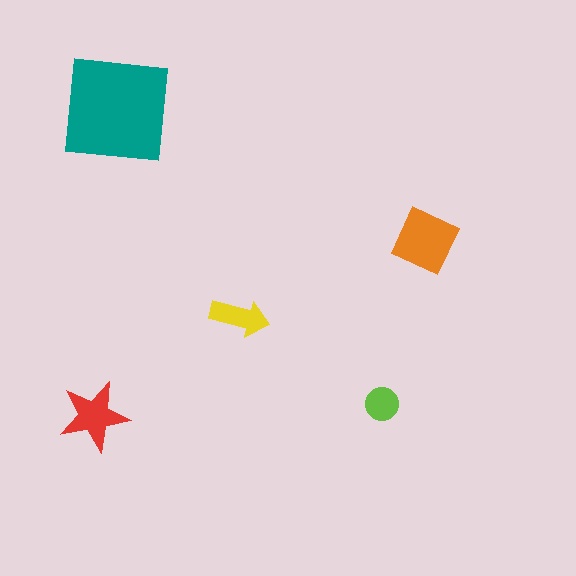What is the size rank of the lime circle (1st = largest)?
5th.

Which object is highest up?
The teal square is topmost.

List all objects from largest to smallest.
The teal square, the orange diamond, the red star, the yellow arrow, the lime circle.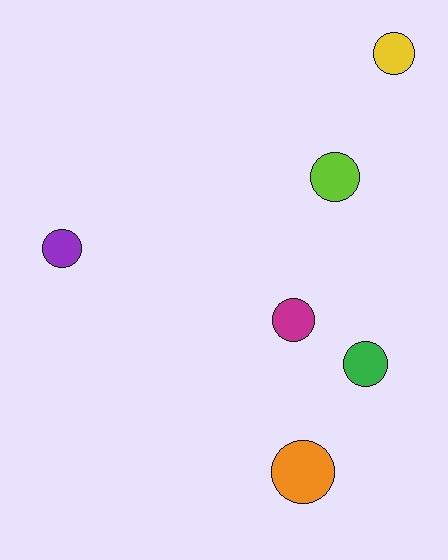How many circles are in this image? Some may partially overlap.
There are 6 circles.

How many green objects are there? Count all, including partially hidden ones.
There is 1 green object.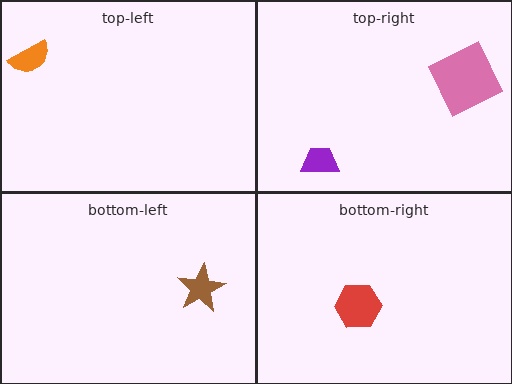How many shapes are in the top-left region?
1.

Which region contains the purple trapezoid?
The top-right region.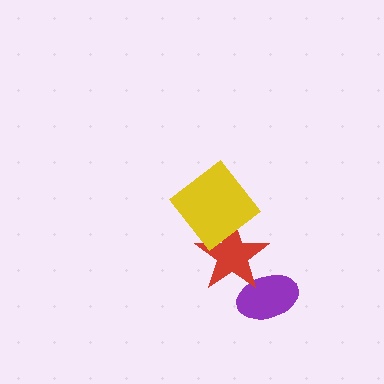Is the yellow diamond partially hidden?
No, no other shape covers it.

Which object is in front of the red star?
The yellow diamond is in front of the red star.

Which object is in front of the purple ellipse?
The red star is in front of the purple ellipse.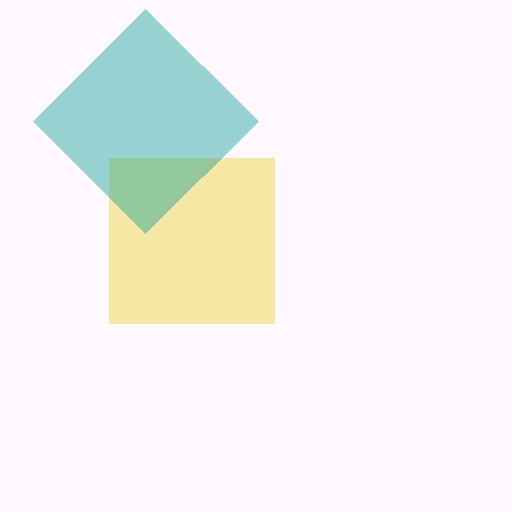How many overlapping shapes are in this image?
There are 2 overlapping shapes in the image.